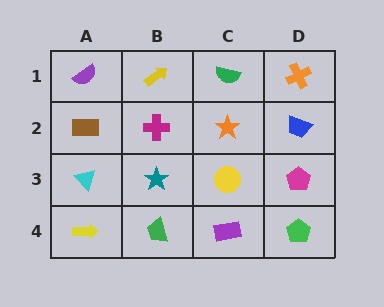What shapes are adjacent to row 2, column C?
A green semicircle (row 1, column C), a yellow circle (row 3, column C), a magenta cross (row 2, column B), a blue trapezoid (row 2, column D).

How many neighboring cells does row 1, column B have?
3.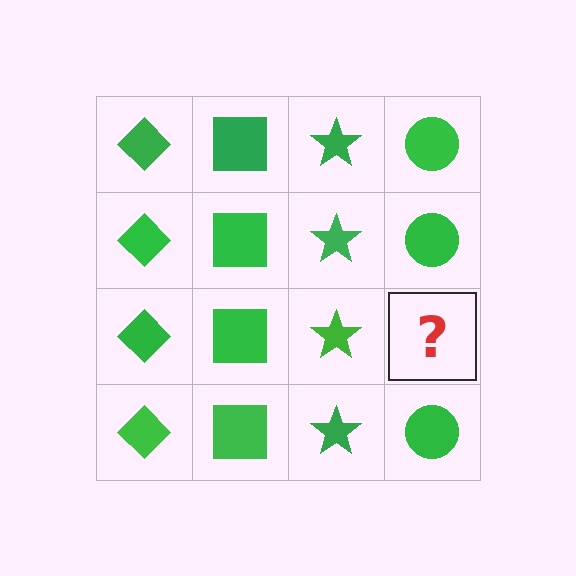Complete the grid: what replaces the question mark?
The question mark should be replaced with a green circle.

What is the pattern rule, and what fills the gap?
The rule is that each column has a consistent shape. The gap should be filled with a green circle.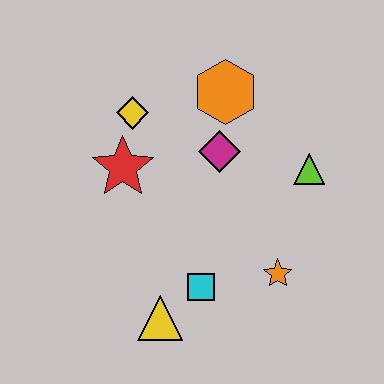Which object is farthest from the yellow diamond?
The orange star is farthest from the yellow diamond.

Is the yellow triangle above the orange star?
No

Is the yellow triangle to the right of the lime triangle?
No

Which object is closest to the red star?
The yellow diamond is closest to the red star.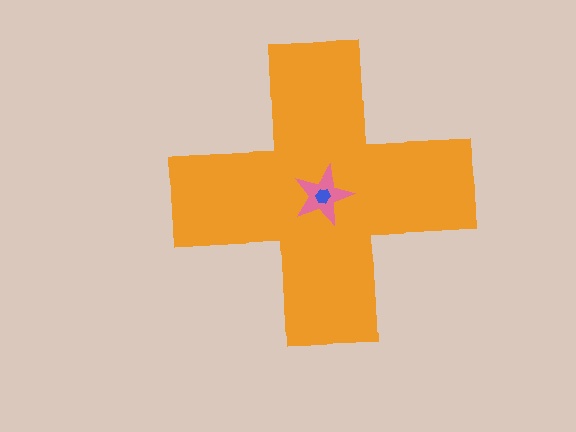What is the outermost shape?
The orange cross.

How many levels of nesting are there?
3.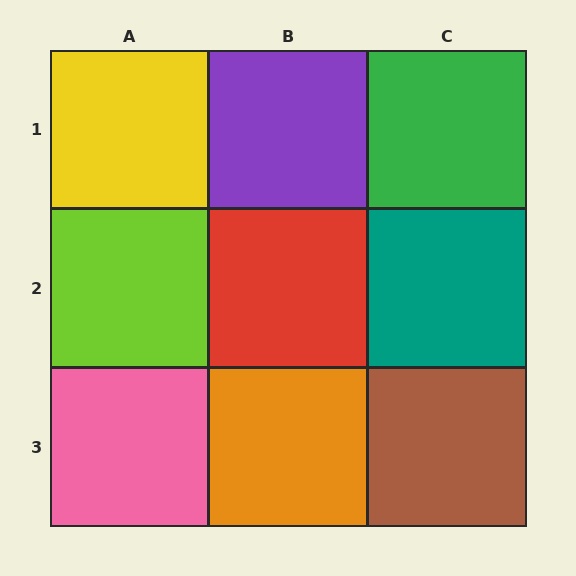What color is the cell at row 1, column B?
Purple.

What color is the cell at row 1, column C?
Green.